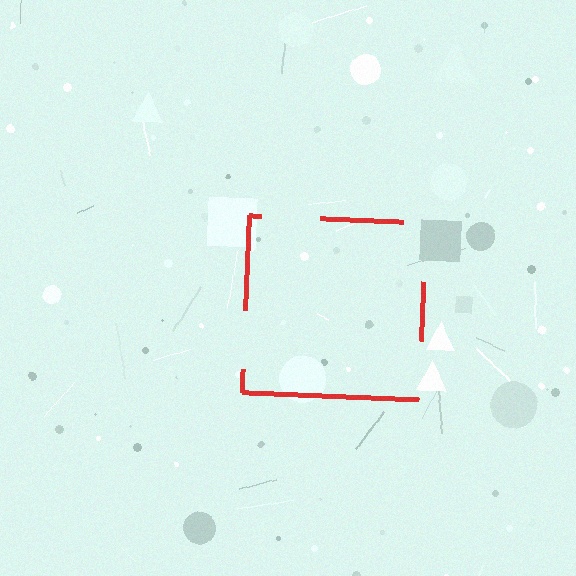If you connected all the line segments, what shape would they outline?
They would outline a square.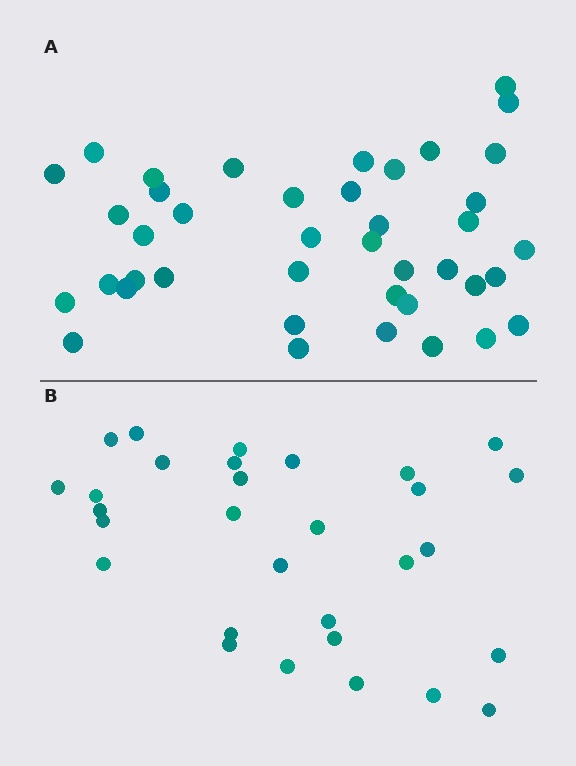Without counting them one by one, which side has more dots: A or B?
Region A (the top region) has more dots.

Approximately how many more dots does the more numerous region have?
Region A has roughly 12 or so more dots than region B.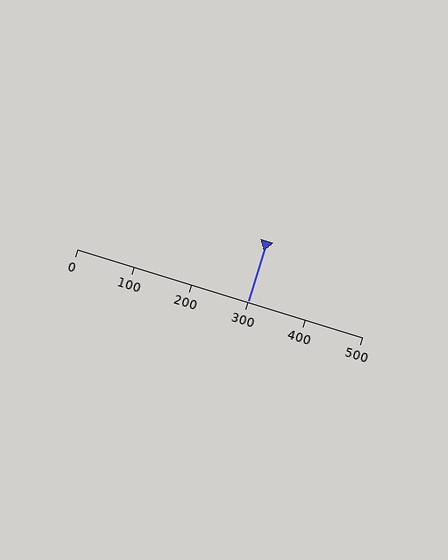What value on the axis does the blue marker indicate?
The marker indicates approximately 300.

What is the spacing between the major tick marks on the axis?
The major ticks are spaced 100 apart.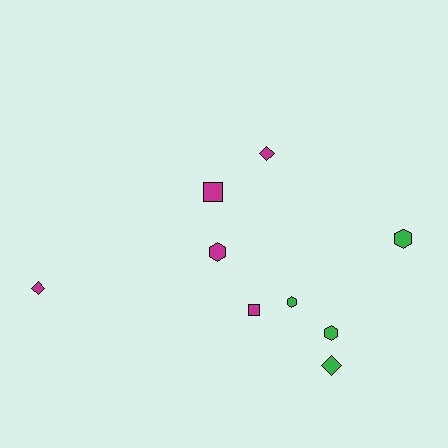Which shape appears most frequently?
Hexagon, with 4 objects.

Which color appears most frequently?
Magenta, with 5 objects.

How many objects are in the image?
There are 9 objects.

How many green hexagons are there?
There are 3 green hexagons.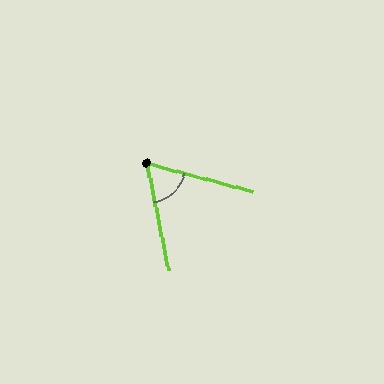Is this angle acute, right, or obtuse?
It is acute.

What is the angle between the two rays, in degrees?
Approximately 64 degrees.